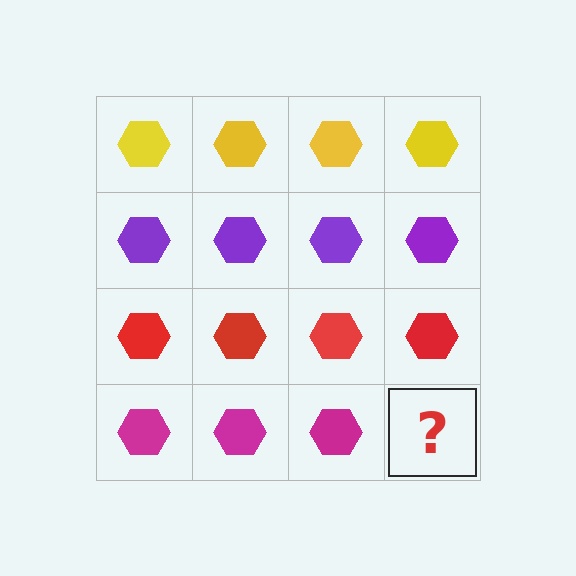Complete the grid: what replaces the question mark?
The question mark should be replaced with a magenta hexagon.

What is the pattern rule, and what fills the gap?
The rule is that each row has a consistent color. The gap should be filled with a magenta hexagon.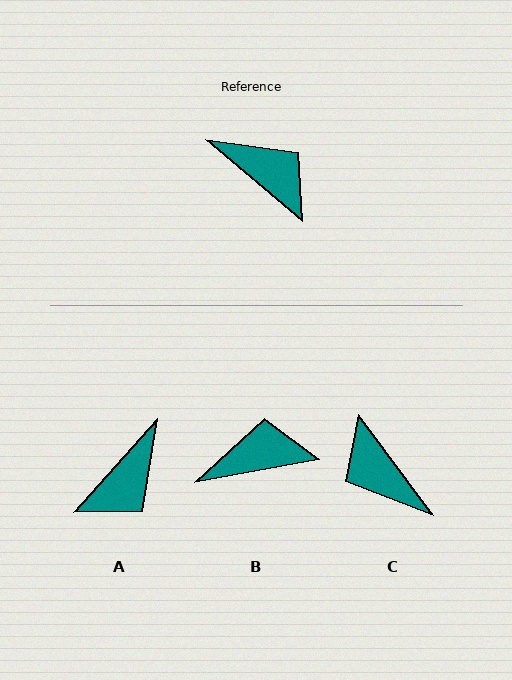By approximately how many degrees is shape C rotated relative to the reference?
Approximately 167 degrees counter-clockwise.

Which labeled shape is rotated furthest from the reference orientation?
C, about 167 degrees away.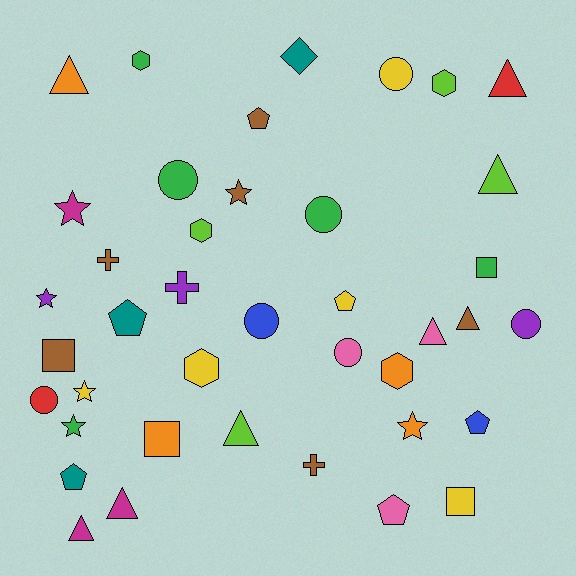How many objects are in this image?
There are 40 objects.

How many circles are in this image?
There are 7 circles.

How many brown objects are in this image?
There are 6 brown objects.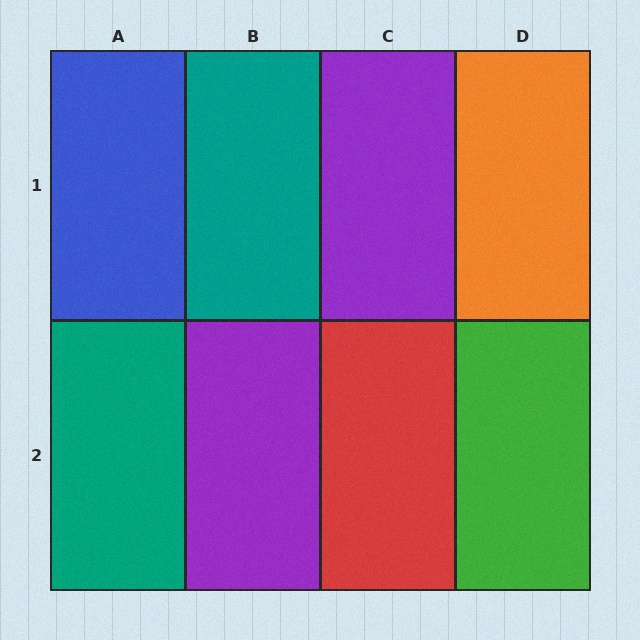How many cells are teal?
2 cells are teal.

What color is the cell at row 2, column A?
Teal.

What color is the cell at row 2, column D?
Green.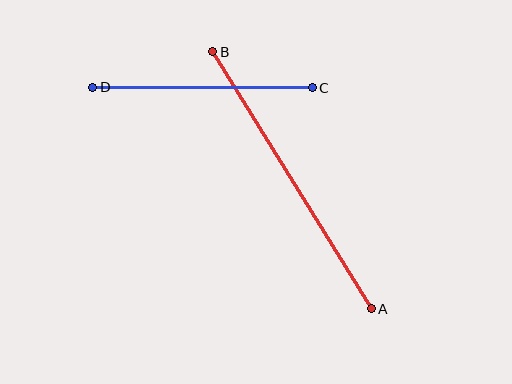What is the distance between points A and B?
The distance is approximately 302 pixels.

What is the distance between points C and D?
The distance is approximately 219 pixels.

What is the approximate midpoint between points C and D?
The midpoint is at approximately (203, 88) pixels.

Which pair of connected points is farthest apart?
Points A and B are farthest apart.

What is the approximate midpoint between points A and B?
The midpoint is at approximately (292, 180) pixels.